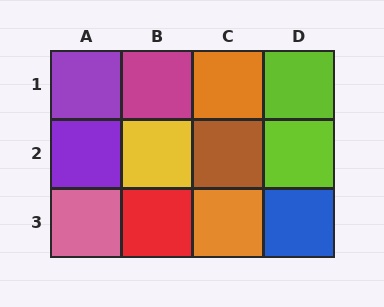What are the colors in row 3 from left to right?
Pink, red, orange, blue.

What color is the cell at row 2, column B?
Yellow.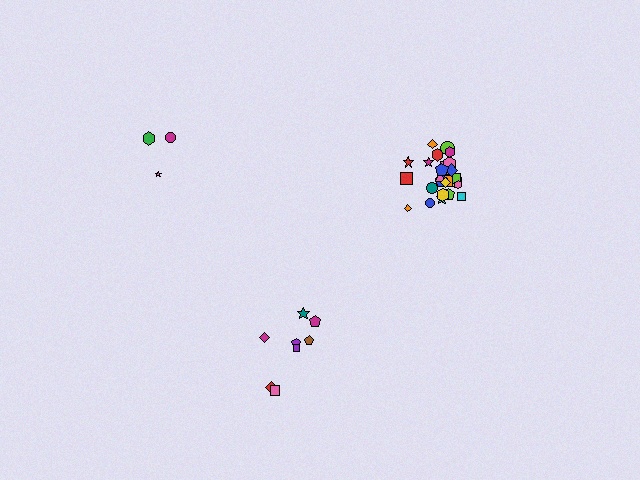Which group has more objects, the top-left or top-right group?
The top-right group.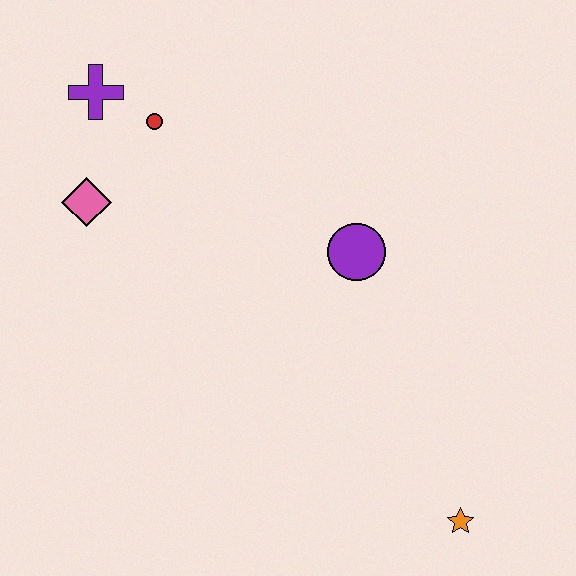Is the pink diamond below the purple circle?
No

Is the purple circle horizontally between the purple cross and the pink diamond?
No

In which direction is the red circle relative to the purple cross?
The red circle is to the right of the purple cross.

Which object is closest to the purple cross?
The red circle is closest to the purple cross.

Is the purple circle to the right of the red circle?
Yes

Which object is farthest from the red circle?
The orange star is farthest from the red circle.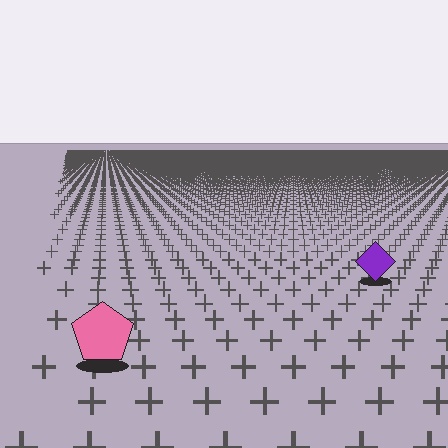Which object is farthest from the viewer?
The purple diamond is farthest from the viewer. It appears smaller and the ground texture around it is denser.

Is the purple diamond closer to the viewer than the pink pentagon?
No. The pink pentagon is closer — you can tell from the texture gradient: the ground texture is coarser near it.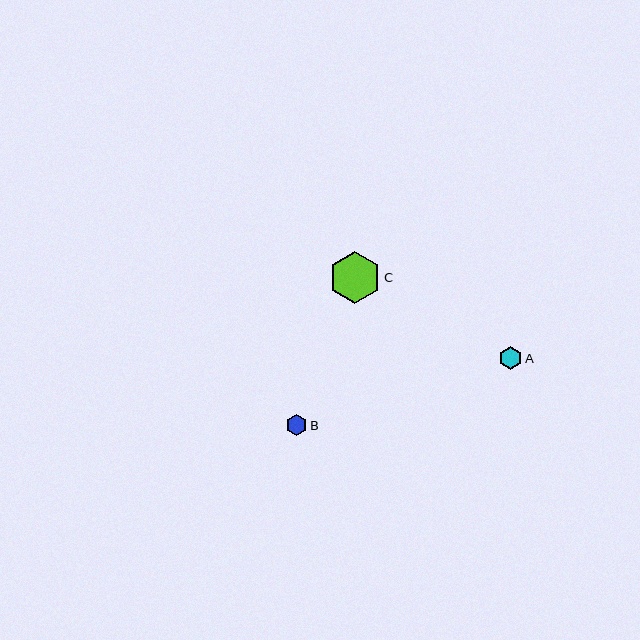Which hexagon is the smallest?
Hexagon B is the smallest with a size of approximately 21 pixels.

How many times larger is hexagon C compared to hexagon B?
Hexagon C is approximately 2.5 times the size of hexagon B.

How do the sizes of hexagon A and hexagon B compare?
Hexagon A and hexagon B are approximately the same size.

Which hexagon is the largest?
Hexagon C is the largest with a size of approximately 52 pixels.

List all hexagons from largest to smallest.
From largest to smallest: C, A, B.